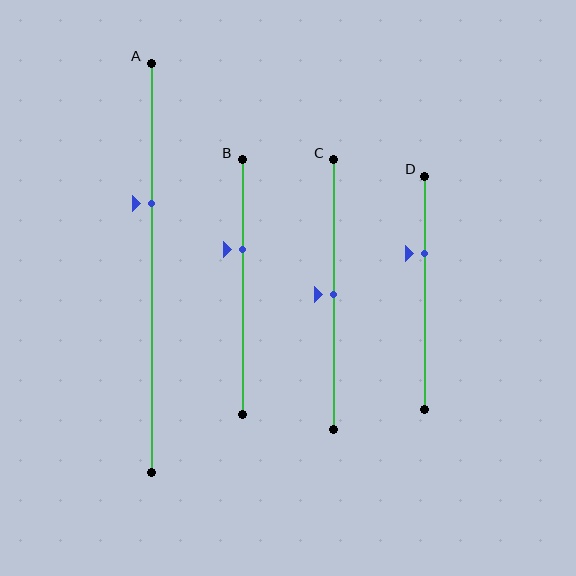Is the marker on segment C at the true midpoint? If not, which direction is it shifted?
Yes, the marker on segment C is at the true midpoint.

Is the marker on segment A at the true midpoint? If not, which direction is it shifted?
No, the marker on segment A is shifted upward by about 16% of the segment length.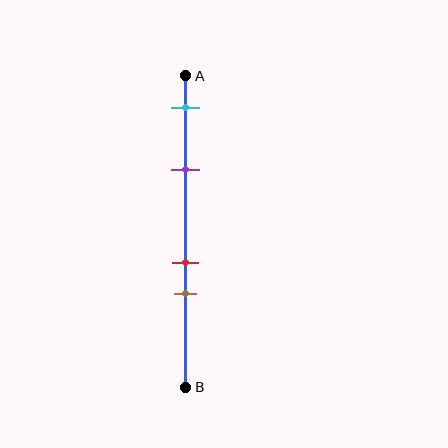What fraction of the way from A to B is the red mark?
The red mark is approximately 60% (0.6) of the way from A to B.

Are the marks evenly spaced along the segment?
No, the marks are not evenly spaced.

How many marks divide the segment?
There are 4 marks dividing the segment.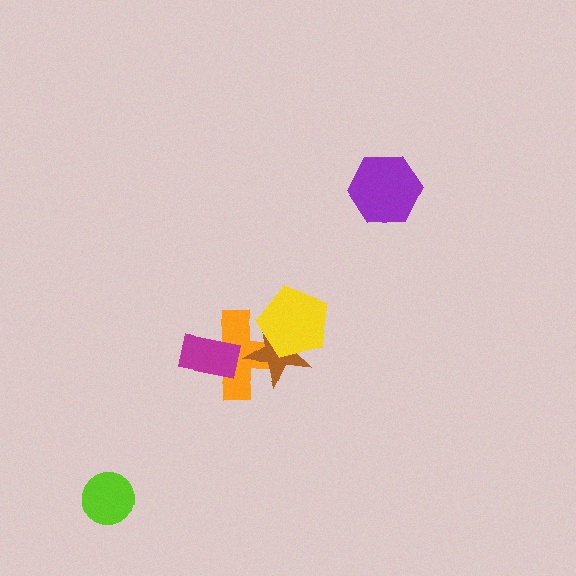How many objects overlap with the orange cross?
3 objects overlap with the orange cross.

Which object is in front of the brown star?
The yellow pentagon is in front of the brown star.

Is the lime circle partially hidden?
No, no other shape covers it.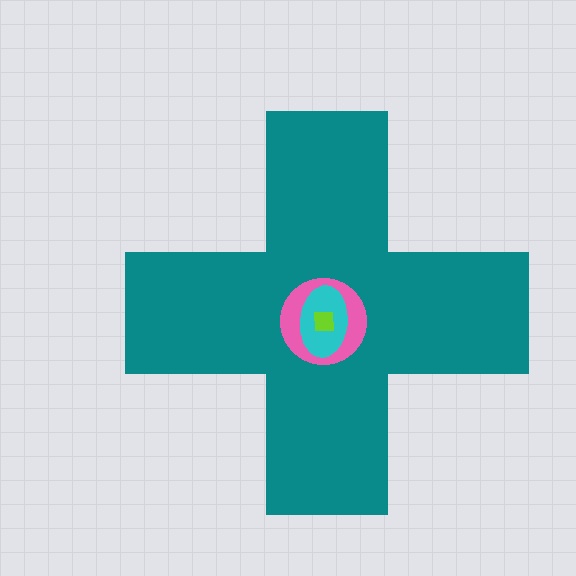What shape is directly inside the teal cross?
The pink circle.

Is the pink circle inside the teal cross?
Yes.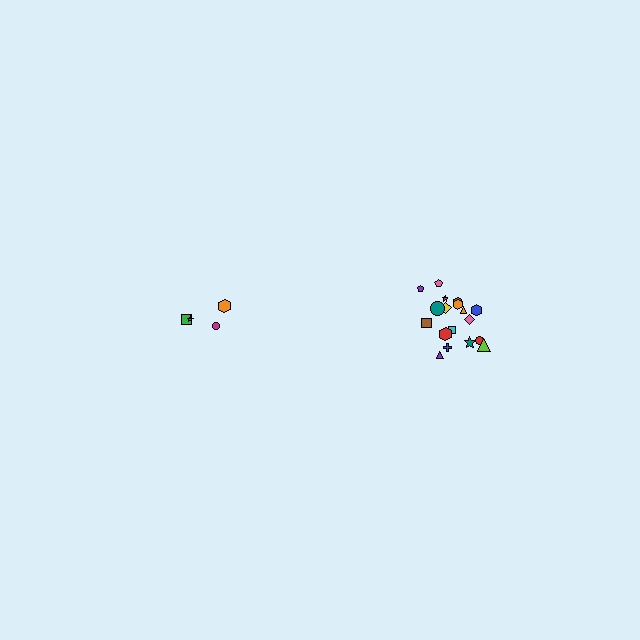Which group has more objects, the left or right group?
The right group.